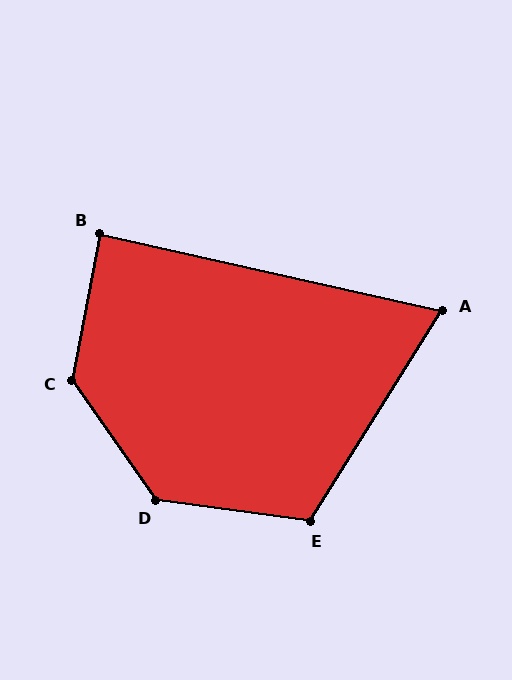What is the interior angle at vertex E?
Approximately 115 degrees (obtuse).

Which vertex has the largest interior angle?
C, at approximately 134 degrees.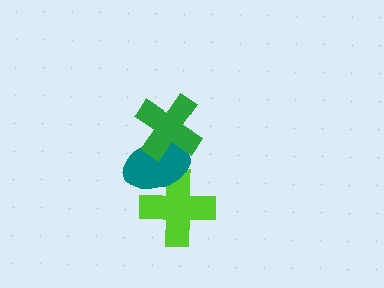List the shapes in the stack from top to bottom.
From top to bottom: the green cross, the teal ellipse, the lime cross.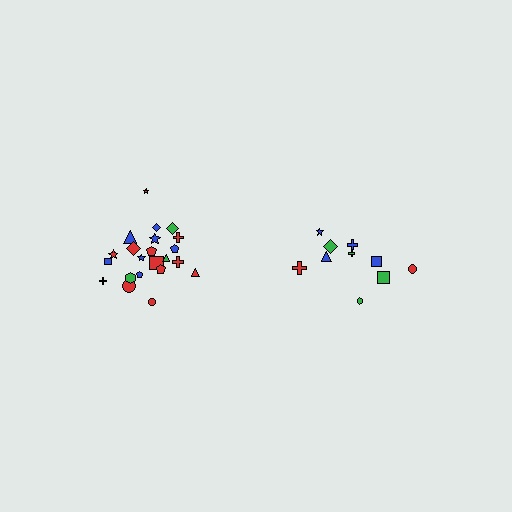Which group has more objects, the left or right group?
The left group.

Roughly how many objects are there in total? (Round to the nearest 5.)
Roughly 30 objects in total.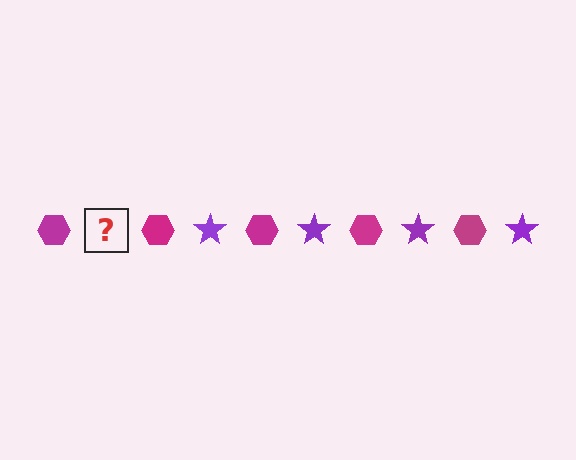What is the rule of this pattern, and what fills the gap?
The rule is that the pattern alternates between magenta hexagon and purple star. The gap should be filled with a purple star.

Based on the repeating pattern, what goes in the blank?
The blank should be a purple star.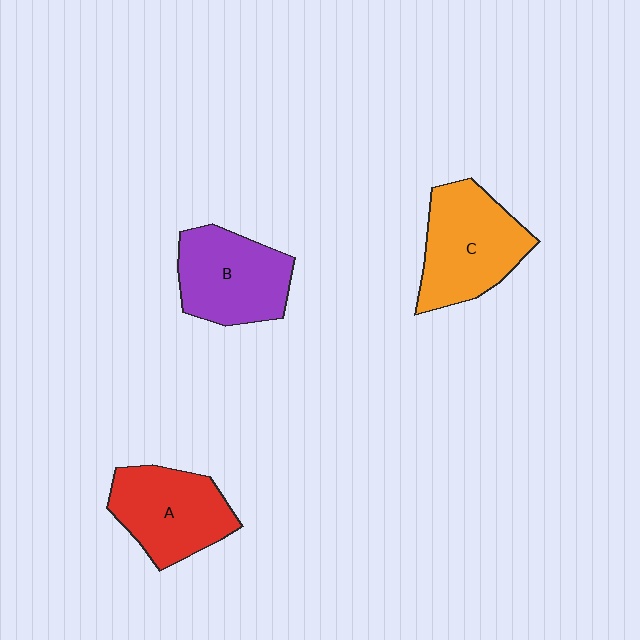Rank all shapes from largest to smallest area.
From largest to smallest: C (orange), B (purple), A (red).